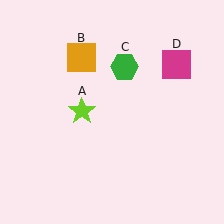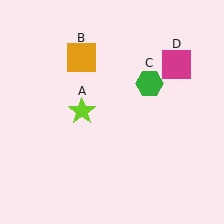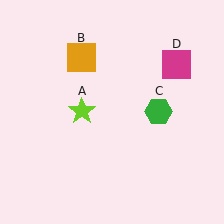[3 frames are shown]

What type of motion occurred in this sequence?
The green hexagon (object C) rotated clockwise around the center of the scene.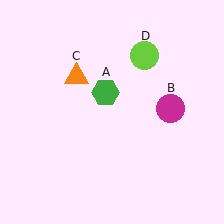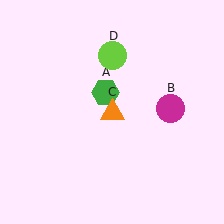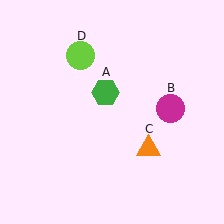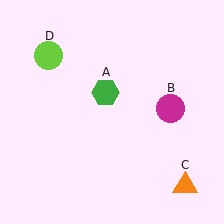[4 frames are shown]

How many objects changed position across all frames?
2 objects changed position: orange triangle (object C), lime circle (object D).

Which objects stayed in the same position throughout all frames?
Green hexagon (object A) and magenta circle (object B) remained stationary.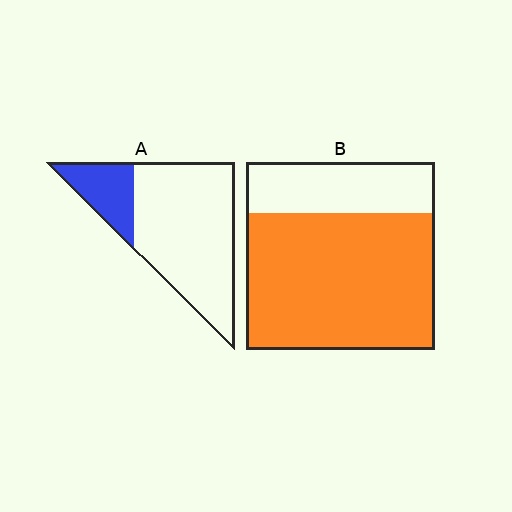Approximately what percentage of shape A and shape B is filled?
A is approximately 20% and B is approximately 75%.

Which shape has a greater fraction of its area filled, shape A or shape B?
Shape B.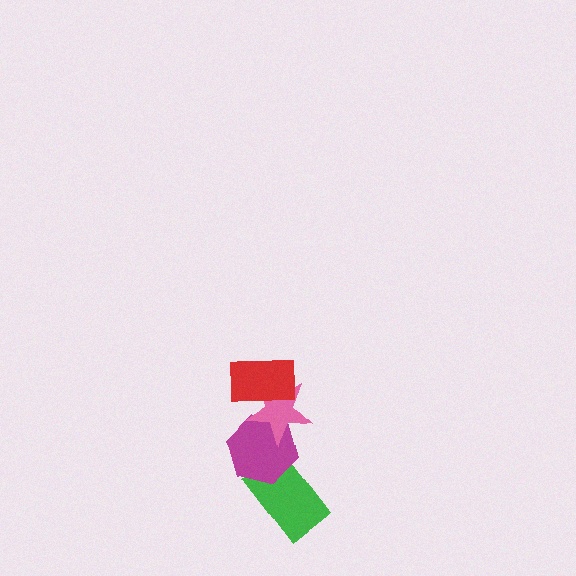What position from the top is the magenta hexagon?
The magenta hexagon is 3rd from the top.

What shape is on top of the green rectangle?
The magenta hexagon is on top of the green rectangle.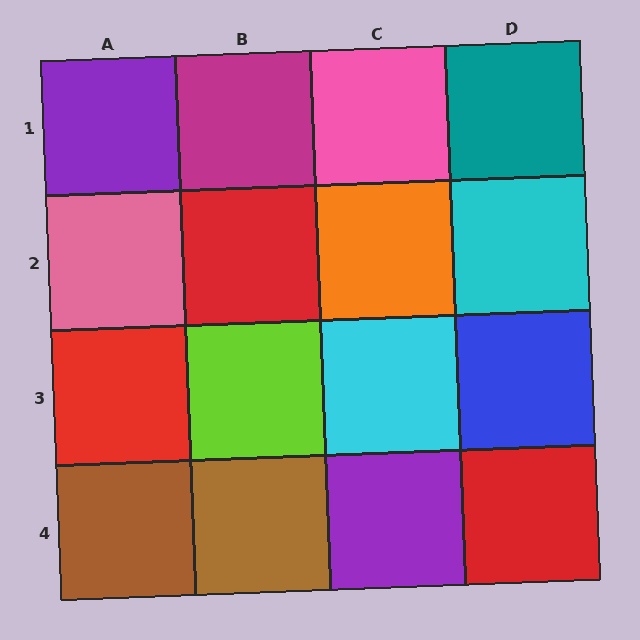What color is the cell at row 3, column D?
Blue.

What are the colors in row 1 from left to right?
Purple, magenta, pink, teal.